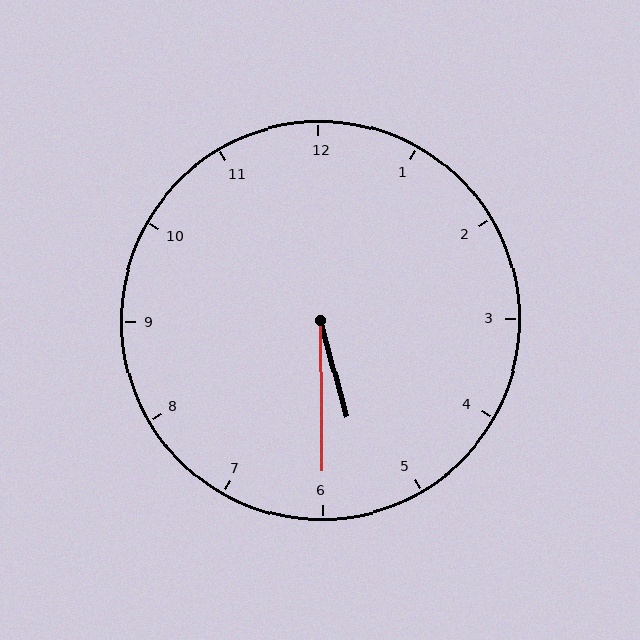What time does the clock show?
5:30.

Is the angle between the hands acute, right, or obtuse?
It is acute.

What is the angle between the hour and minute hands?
Approximately 15 degrees.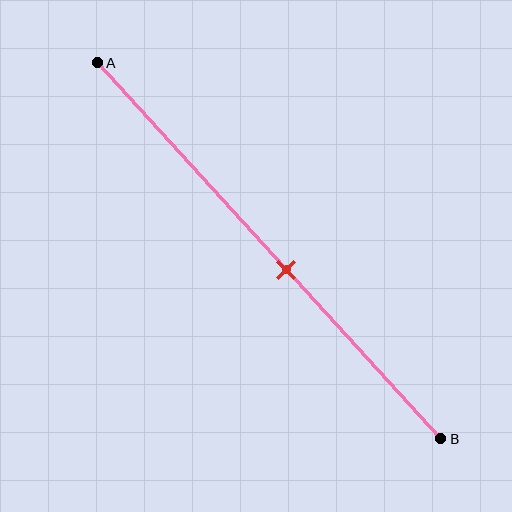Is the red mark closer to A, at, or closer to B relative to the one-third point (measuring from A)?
The red mark is closer to point B than the one-third point of segment AB.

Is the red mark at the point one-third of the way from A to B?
No, the mark is at about 55% from A, not at the 33% one-third point.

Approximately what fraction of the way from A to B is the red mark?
The red mark is approximately 55% of the way from A to B.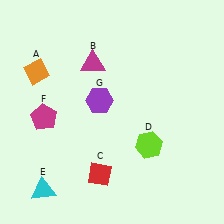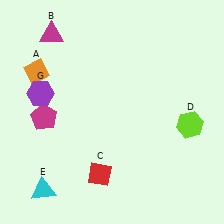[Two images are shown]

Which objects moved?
The objects that moved are: the magenta triangle (B), the lime hexagon (D), the purple hexagon (G).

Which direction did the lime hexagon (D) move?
The lime hexagon (D) moved right.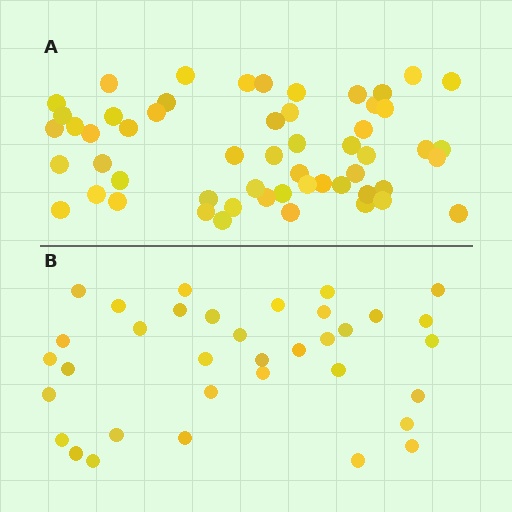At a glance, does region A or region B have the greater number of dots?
Region A (the top region) has more dots.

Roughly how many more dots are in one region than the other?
Region A has approximately 20 more dots than region B.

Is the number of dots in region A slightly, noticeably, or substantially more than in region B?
Region A has substantially more. The ratio is roughly 1.6 to 1.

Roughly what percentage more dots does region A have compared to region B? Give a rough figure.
About 55% more.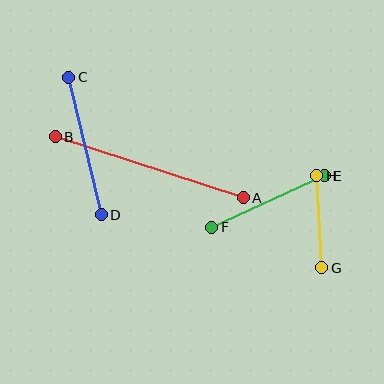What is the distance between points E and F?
The distance is approximately 124 pixels.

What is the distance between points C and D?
The distance is approximately 141 pixels.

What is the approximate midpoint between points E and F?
The midpoint is at approximately (268, 201) pixels.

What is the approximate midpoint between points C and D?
The midpoint is at approximately (85, 146) pixels.